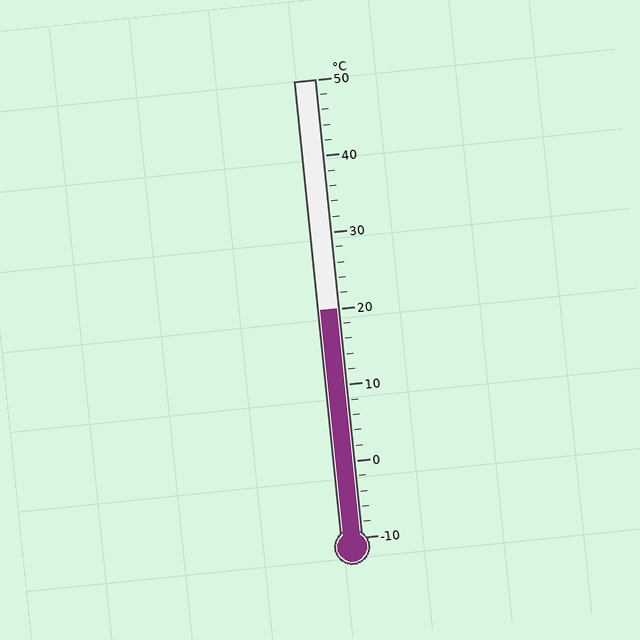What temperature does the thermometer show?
The thermometer shows approximately 20°C.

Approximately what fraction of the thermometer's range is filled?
The thermometer is filled to approximately 50% of its range.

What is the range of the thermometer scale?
The thermometer scale ranges from -10°C to 50°C.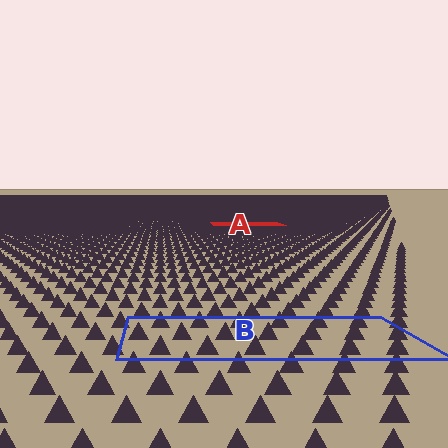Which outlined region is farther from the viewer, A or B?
Region A is farther from the viewer — the texture elements inside it appear smaller and more densely packed.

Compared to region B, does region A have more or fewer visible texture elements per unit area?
Region A has more texture elements per unit area — they are packed more densely because it is farther away.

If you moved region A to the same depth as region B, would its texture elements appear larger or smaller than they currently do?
They would appear larger. At a closer depth, the same texture elements are projected at a bigger on-screen size.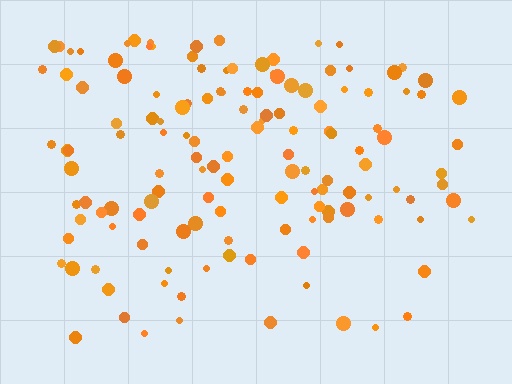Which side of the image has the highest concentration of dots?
The top.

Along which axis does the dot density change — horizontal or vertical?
Vertical.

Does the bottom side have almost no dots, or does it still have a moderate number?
Still a moderate number, just noticeably fewer than the top.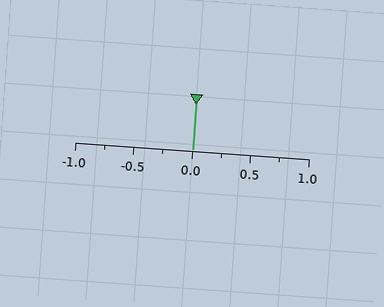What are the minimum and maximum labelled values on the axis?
The axis runs from -1.0 to 1.0.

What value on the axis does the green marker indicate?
The marker indicates approximately 0.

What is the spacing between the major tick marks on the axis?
The major ticks are spaced 0.5 apart.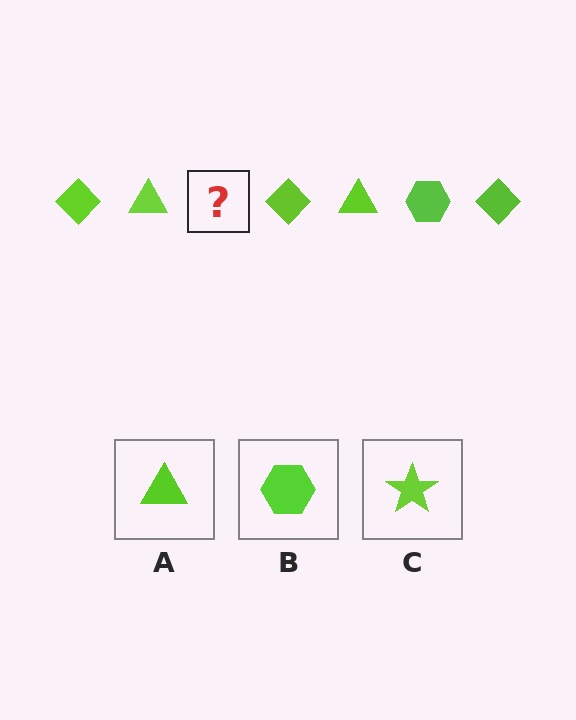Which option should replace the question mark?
Option B.